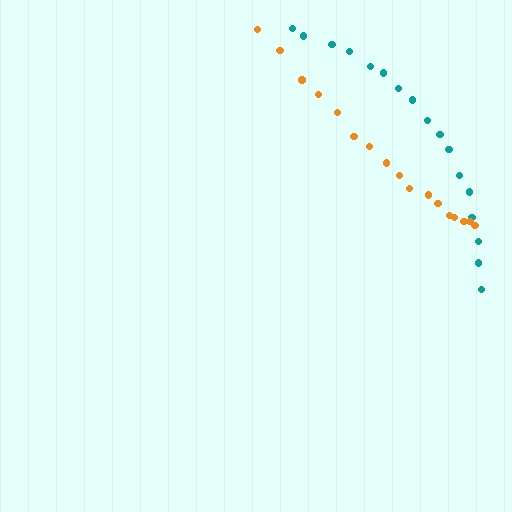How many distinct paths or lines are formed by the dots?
There are 2 distinct paths.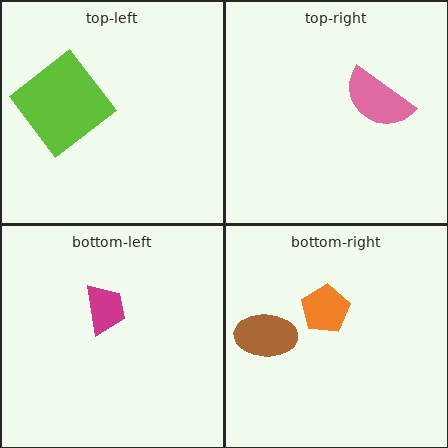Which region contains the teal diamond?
The top-left region.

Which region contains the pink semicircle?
The top-right region.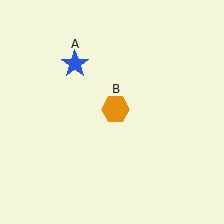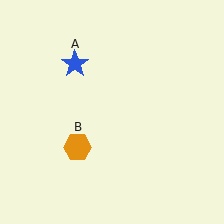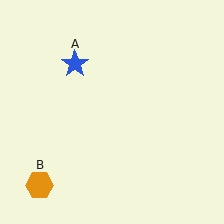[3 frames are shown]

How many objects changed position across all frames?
1 object changed position: orange hexagon (object B).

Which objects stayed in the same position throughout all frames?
Blue star (object A) remained stationary.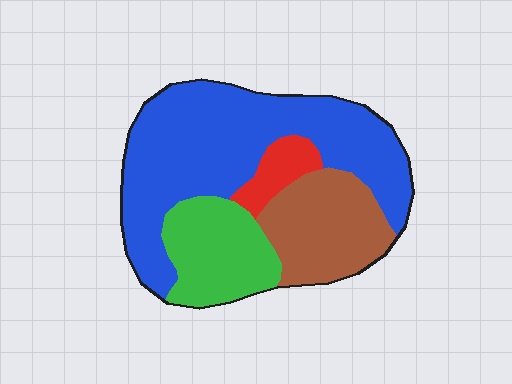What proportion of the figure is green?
Green takes up about one fifth (1/5) of the figure.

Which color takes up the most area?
Blue, at roughly 55%.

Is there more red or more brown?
Brown.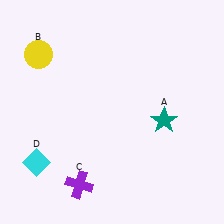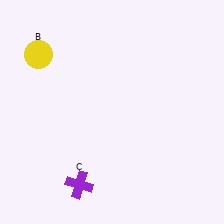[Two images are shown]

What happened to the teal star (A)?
The teal star (A) was removed in Image 2. It was in the bottom-right area of Image 1.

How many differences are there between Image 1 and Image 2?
There are 2 differences between the two images.